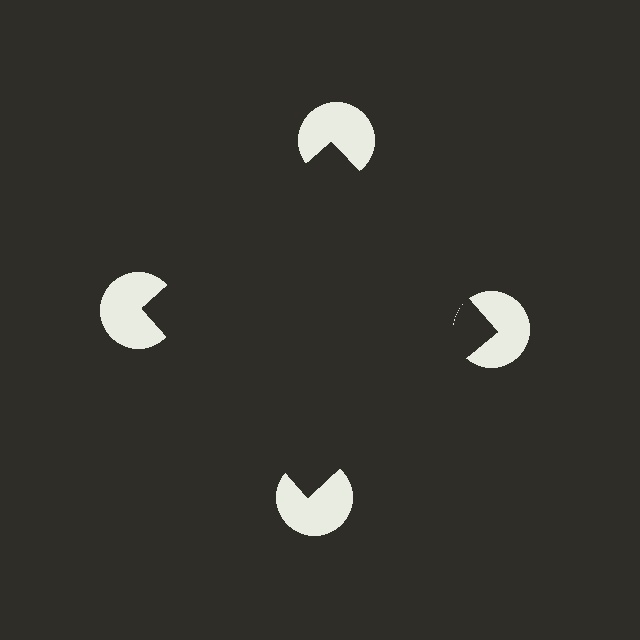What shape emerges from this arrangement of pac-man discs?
An illusory square — its edges are inferred from the aligned wedge cuts in the pac-man discs, not physically drawn.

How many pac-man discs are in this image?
There are 4 — one at each vertex of the illusory square.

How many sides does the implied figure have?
4 sides.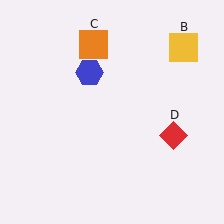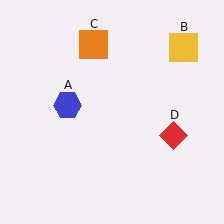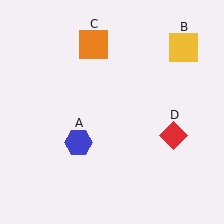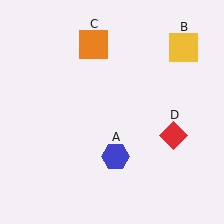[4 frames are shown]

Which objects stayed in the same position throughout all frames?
Yellow square (object B) and orange square (object C) and red diamond (object D) remained stationary.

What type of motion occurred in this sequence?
The blue hexagon (object A) rotated counterclockwise around the center of the scene.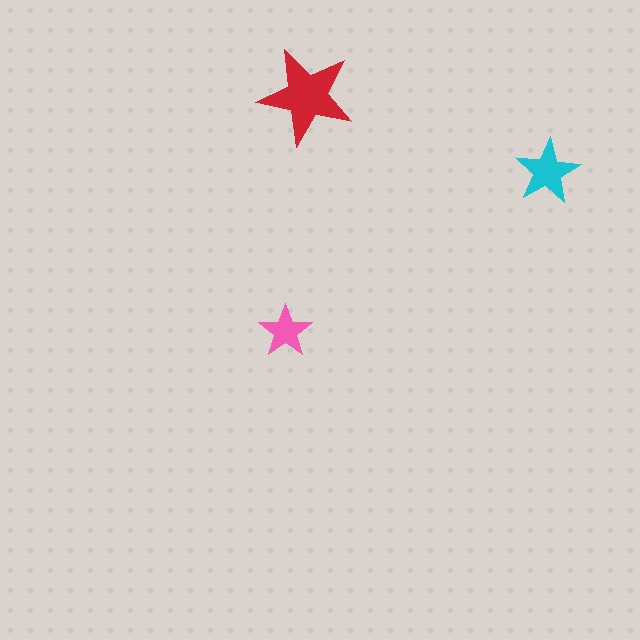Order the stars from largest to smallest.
the red one, the cyan one, the pink one.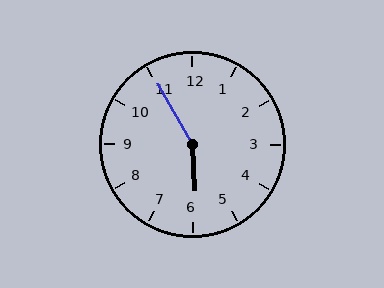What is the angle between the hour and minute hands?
Approximately 152 degrees.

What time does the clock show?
5:55.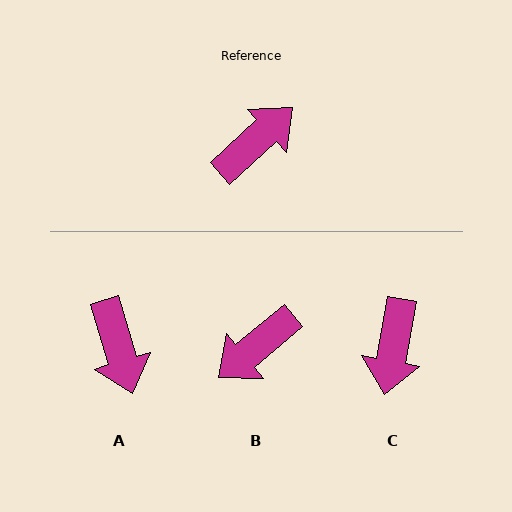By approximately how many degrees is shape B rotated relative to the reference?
Approximately 177 degrees counter-clockwise.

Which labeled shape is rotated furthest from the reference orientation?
B, about 177 degrees away.